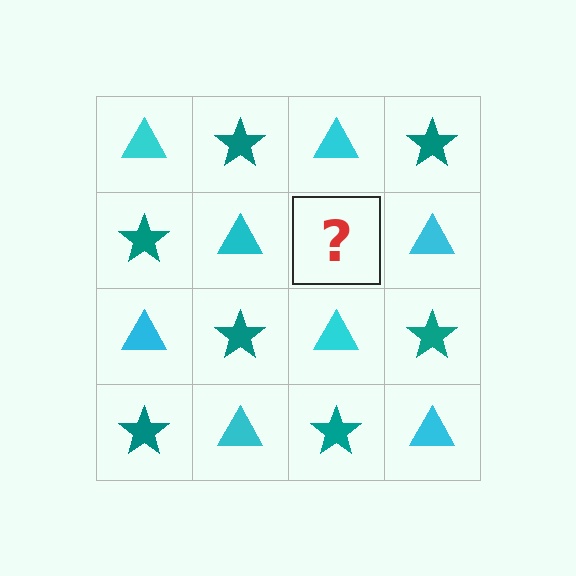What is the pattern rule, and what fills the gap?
The rule is that it alternates cyan triangle and teal star in a checkerboard pattern. The gap should be filled with a teal star.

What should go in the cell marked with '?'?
The missing cell should contain a teal star.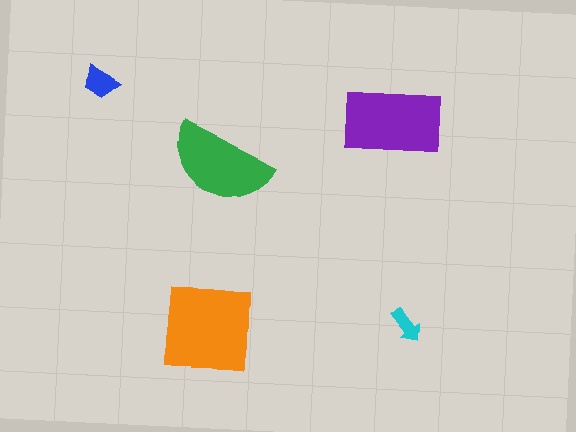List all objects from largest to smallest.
The orange square, the purple rectangle, the green semicircle, the blue trapezoid, the cyan arrow.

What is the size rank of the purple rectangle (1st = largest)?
2nd.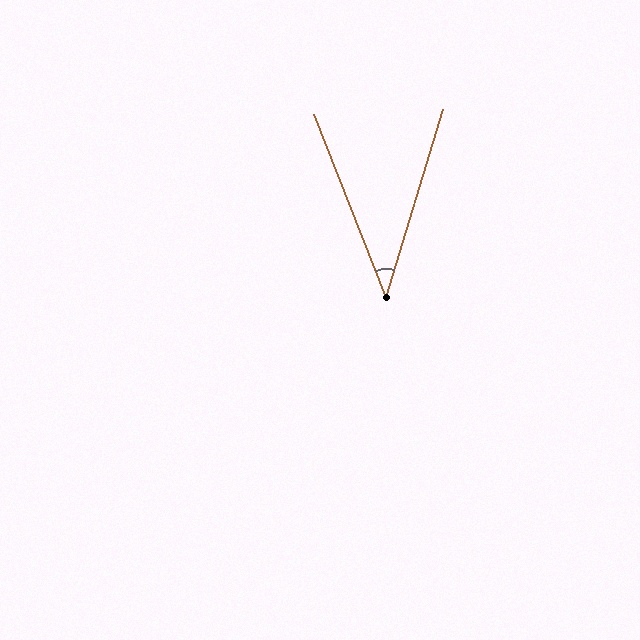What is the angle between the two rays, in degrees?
Approximately 39 degrees.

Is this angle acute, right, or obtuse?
It is acute.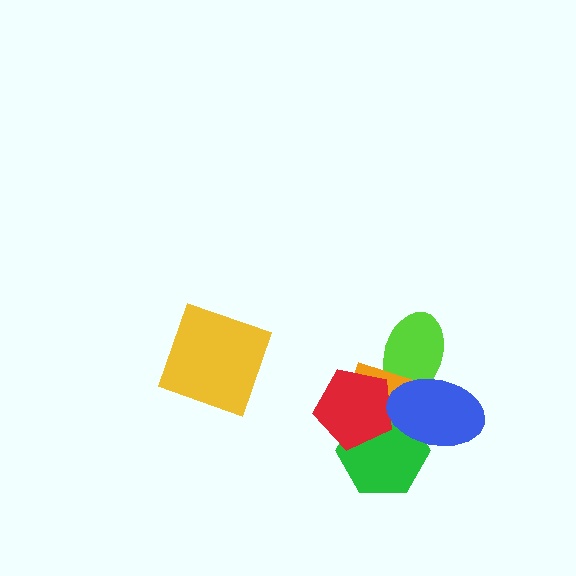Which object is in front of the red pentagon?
The blue ellipse is in front of the red pentagon.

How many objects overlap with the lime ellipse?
2 objects overlap with the lime ellipse.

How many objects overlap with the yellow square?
0 objects overlap with the yellow square.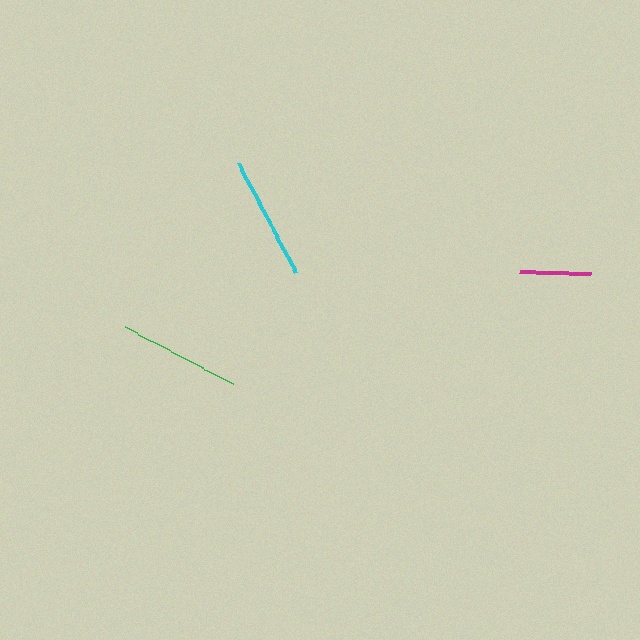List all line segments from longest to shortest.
From longest to shortest: cyan, green, magenta.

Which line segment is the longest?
The cyan line is the longest at approximately 124 pixels.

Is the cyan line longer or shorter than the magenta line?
The cyan line is longer than the magenta line.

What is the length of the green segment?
The green segment is approximately 122 pixels long.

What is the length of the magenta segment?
The magenta segment is approximately 71 pixels long.